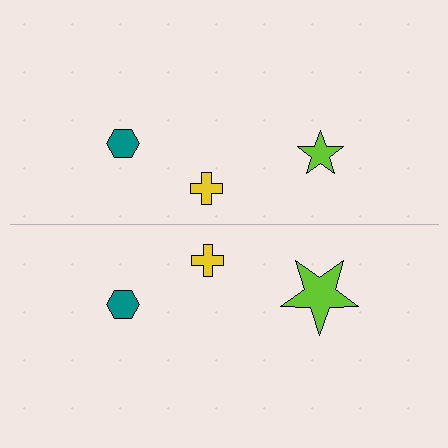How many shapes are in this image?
There are 6 shapes in this image.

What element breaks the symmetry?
The lime star on the bottom side has a different size than its mirror counterpart.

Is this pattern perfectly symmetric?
No, the pattern is not perfectly symmetric. The lime star on the bottom side has a different size than its mirror counterpart.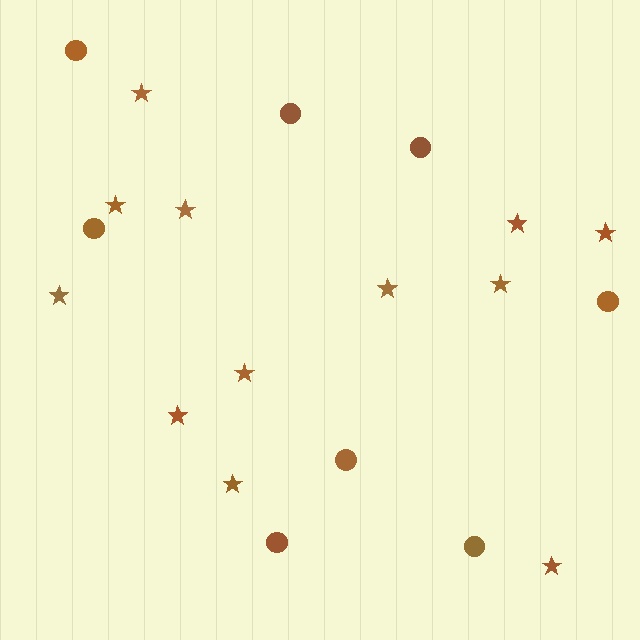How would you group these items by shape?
There are 2 groups: one group of circles (8) and one group of stars (12).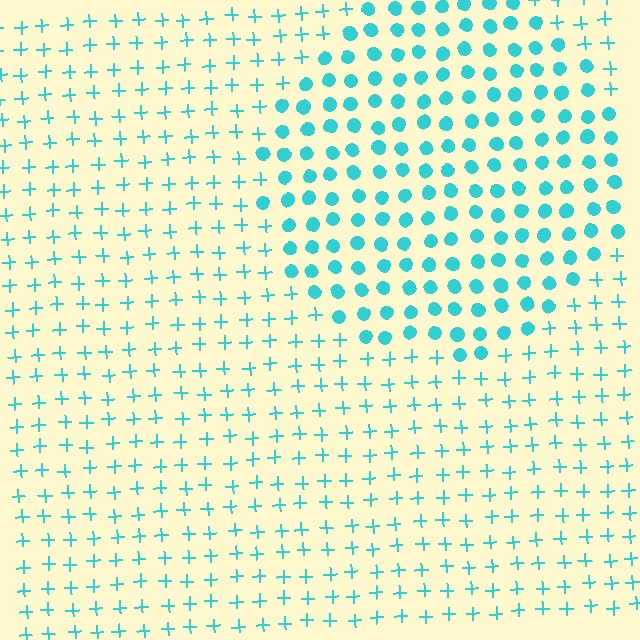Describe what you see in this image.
The image is filled with small cyan elements arranged in a uniform grid. A circle-shaped region contains circles, while the surrounding area contains plus signs. The boundary is defined purely by the change in element shape.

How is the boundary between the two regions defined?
The boundary is defined by a change in element shape: circles inside vs. plus signs outside. All elements share the same color and spacing.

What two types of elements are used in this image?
The image uses circles inside the circle region and plus signs outside it.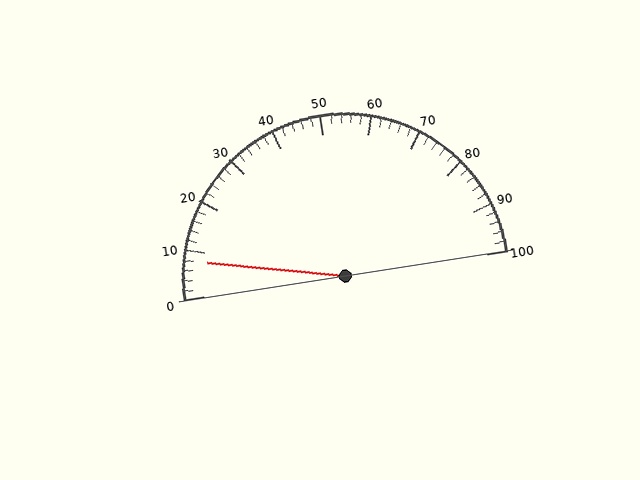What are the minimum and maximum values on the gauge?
The gauge ranges from 0 to 100.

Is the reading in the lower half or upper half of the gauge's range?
The reading is in the lower half of the range (0 to 100).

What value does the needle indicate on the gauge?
The needle indicates approximately 8.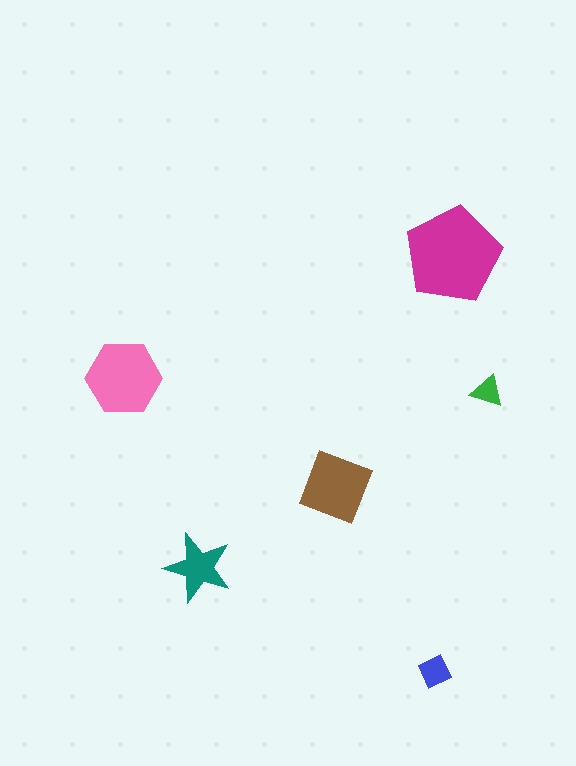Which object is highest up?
The magenta pentagon is topmost.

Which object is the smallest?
The green triangle.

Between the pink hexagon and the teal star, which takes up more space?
The pink hexagon.